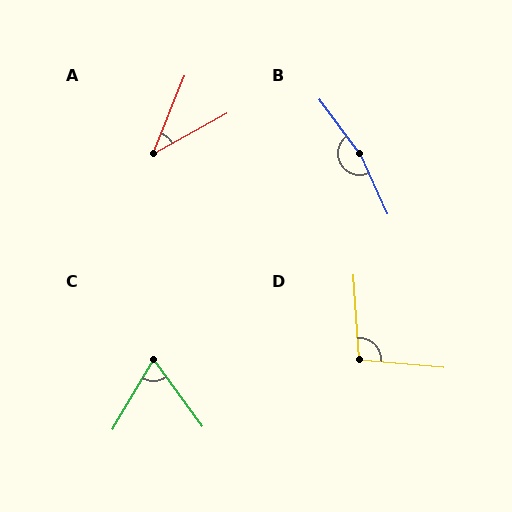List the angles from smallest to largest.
A (39°), C (67°), D (99°), B (167°).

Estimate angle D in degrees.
Approximately 99 degrees.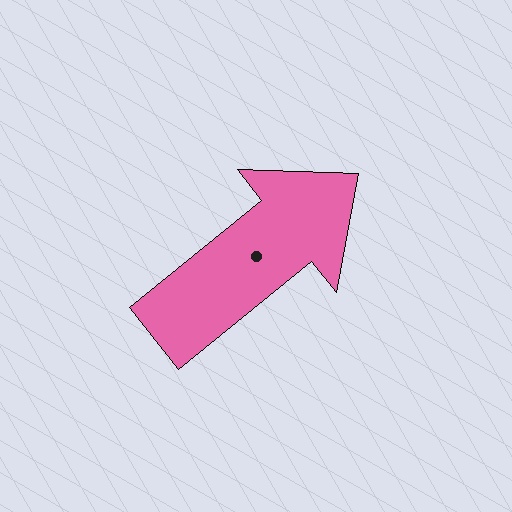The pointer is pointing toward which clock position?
Roughly 2 o'clock.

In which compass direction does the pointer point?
Northeast.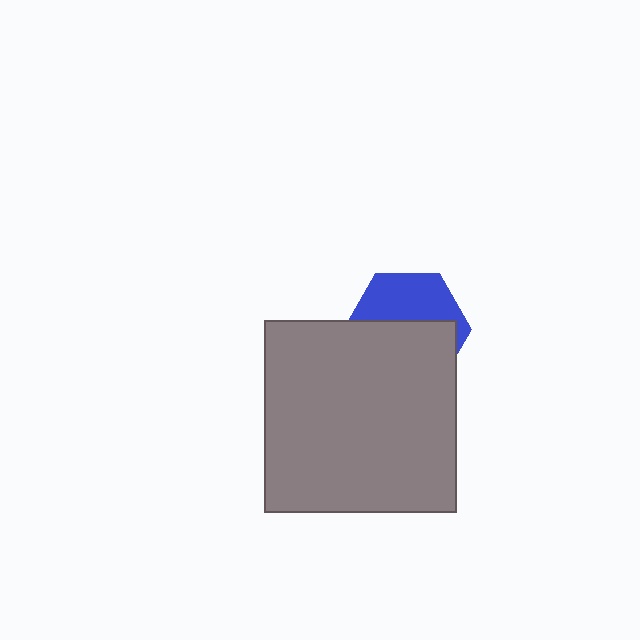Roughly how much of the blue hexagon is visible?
A small part of it is visible (roughly 42%).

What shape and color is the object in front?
The object in front is a gray square.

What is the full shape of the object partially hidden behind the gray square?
The partially hidden object is a blue hexagon.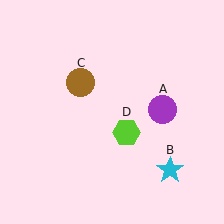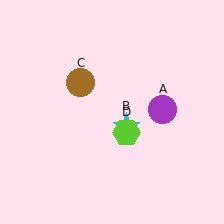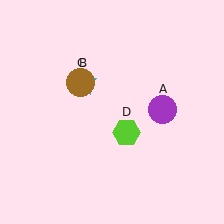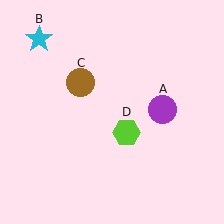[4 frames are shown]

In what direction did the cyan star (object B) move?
The cyan star (object B) moved up and to the left.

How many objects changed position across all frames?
1 object changed position: cyan star (object B).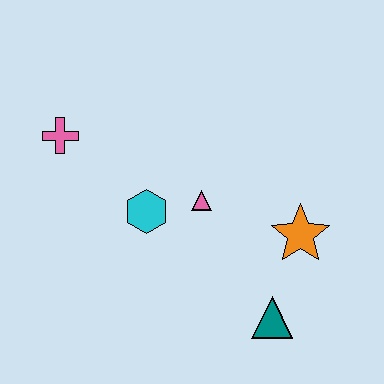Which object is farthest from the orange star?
The pink cross is farthest from the orange star.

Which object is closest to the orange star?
The teal triangle is closest to the orange star.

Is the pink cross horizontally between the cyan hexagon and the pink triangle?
No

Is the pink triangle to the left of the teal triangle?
Yes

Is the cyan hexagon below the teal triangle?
No